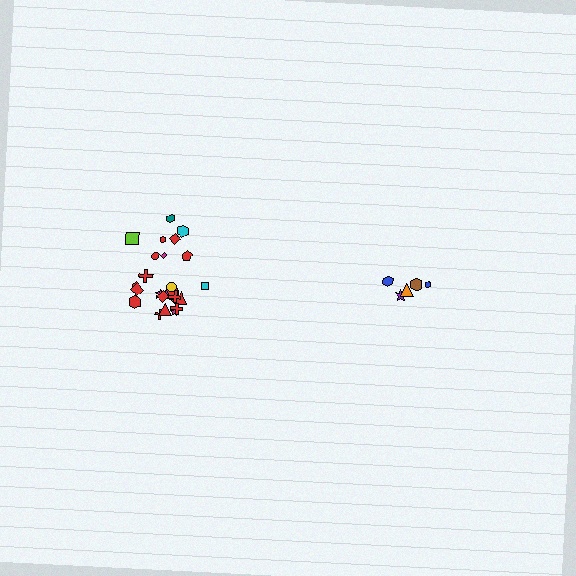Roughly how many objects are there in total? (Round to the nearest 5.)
Roughly 30 objects in total.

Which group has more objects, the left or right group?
The left group.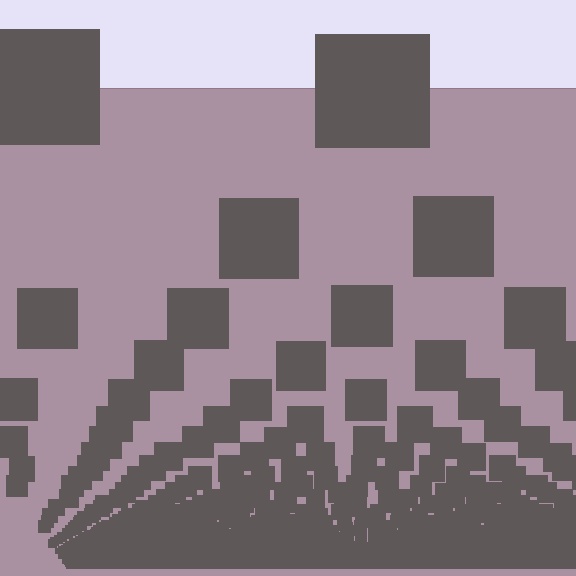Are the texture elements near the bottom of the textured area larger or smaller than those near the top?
Smaller. The gradient is inverted — elements near the bottom are smaller and denser.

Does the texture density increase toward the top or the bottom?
Density increases toward the bottom.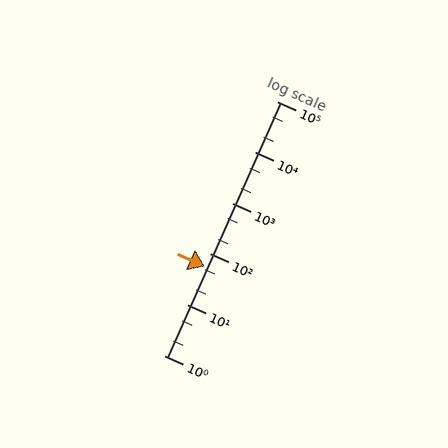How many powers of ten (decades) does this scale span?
The scale spans 5 decades, from 1 to 100000.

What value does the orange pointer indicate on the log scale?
The pointer indicates approximately 57.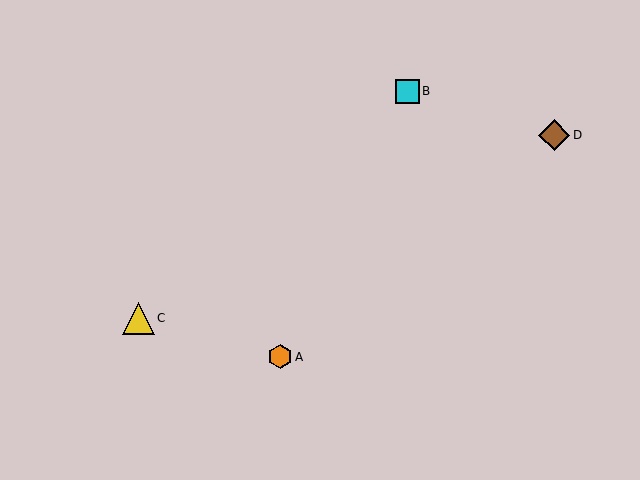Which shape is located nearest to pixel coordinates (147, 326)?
The yellow triangle (labeled C) at (139, 318) is nearest to that location.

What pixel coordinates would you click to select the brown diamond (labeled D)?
Click at (554, 135) to select the brown diamond D.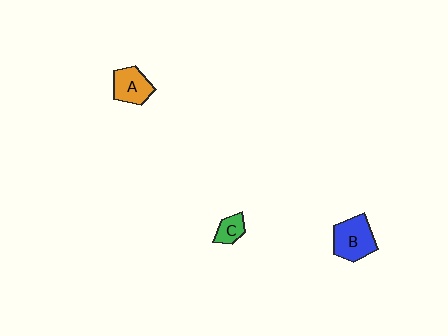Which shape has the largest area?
Shape B (blue).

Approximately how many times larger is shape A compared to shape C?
Approximately 1.7 times.